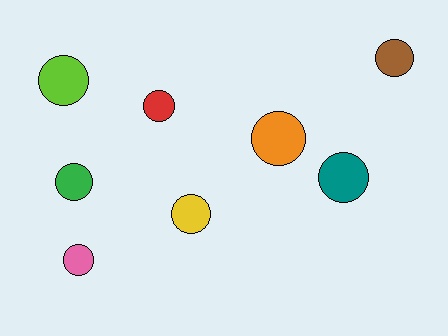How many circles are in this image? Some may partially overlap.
There are 8 circles.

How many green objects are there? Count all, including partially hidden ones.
There is 1 green object.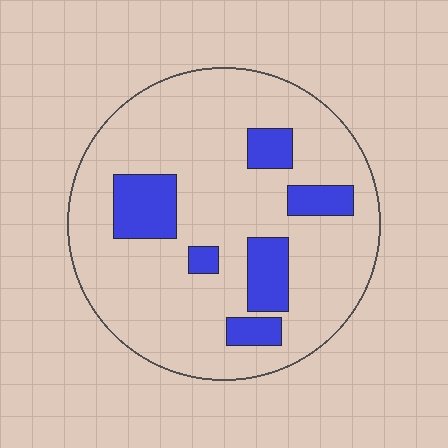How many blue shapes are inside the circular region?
6.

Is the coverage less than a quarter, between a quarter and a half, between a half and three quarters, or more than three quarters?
Less than a quarter.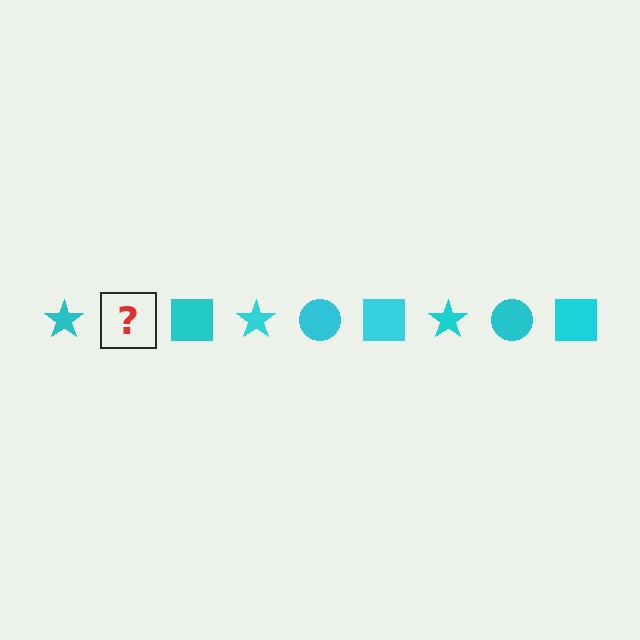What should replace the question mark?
The question mark should be replaced with a cyan circle.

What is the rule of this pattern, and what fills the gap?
The rule is that the pattern cycles through star, circle, square shapes in cyan. The gap should be filled with a cyan circle.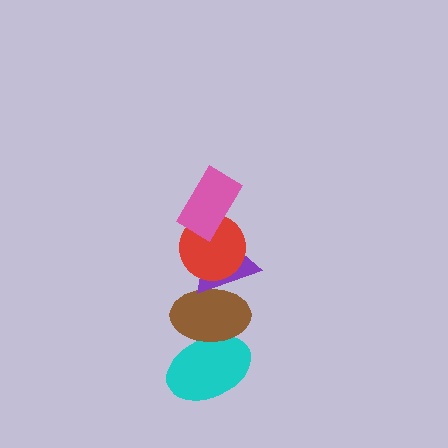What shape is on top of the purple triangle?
The red circle is on top of the purple triangle.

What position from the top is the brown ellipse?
The brown ellipse is 4th from the top.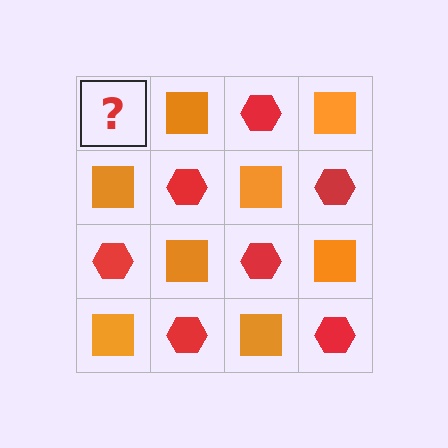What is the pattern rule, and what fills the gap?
The rule is that it alternates red hexagon and orange square in a checkerboard pattern. The gap should be filled with a red hexagon.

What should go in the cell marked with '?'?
The missing cell should contain a red hexagon.